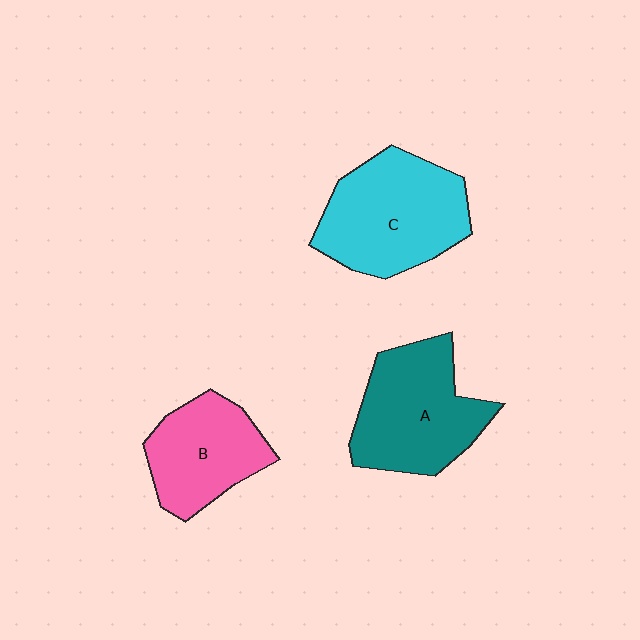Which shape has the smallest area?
Shape B (pink).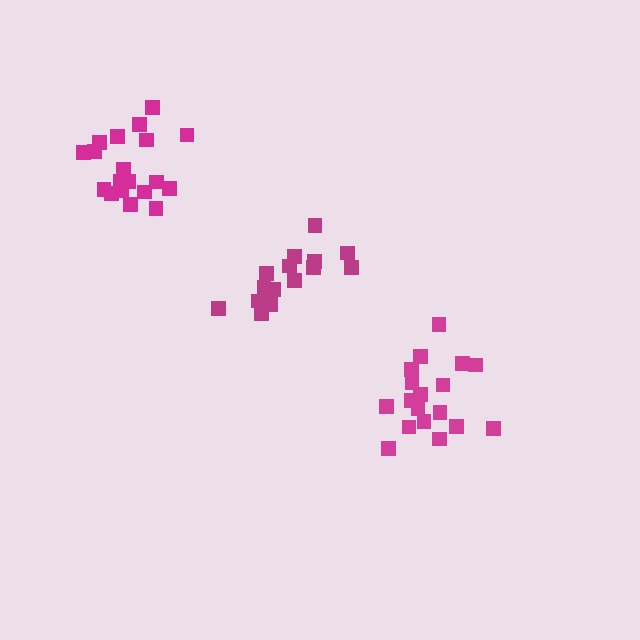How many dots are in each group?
Group 1: 18 dots, Group 2: 19 dots, Group 3: 15 dots (52 total).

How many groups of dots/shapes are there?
There are 3 groups.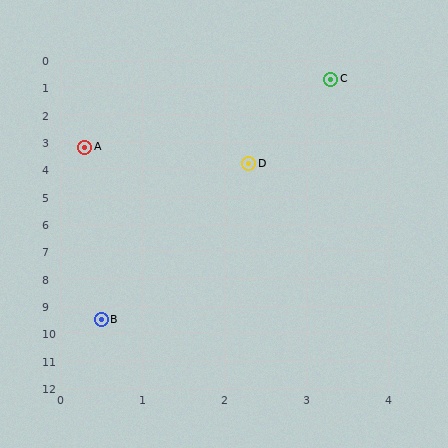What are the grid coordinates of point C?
Point C is at approximately (3.3, 0.7).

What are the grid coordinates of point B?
Point B is at approximately (0.5, 9.5).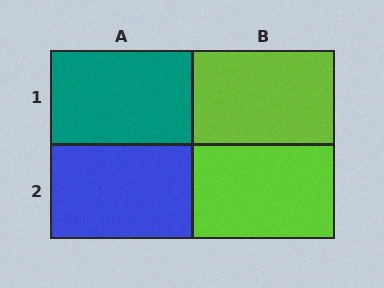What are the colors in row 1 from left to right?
Teal, lime.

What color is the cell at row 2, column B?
Lime.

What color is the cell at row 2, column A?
Blue.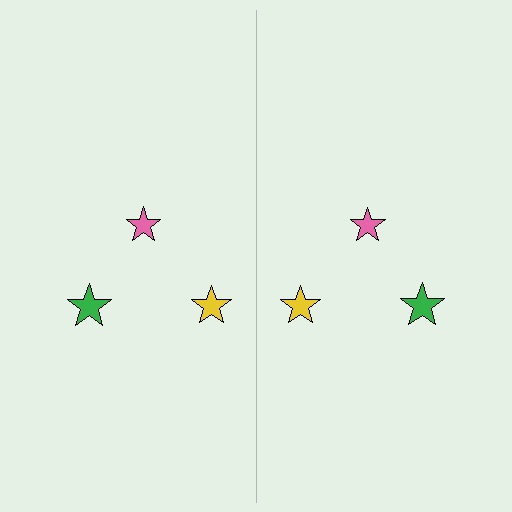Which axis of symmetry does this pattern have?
The pattern has a vertical axis of symmetry running through the center of the image.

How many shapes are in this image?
There are 6 shapes in this image.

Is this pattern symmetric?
Yes, this pattern has bilateral (reflection) symmetry.